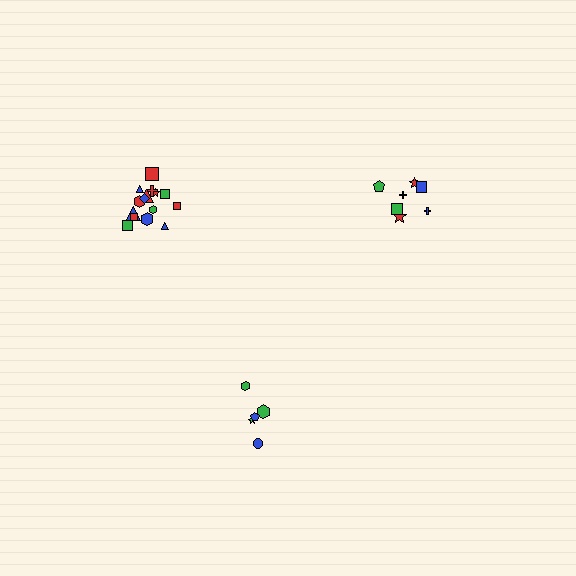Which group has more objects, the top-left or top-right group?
The top-left group.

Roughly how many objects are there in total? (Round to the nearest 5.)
Roughly 25 objects in total.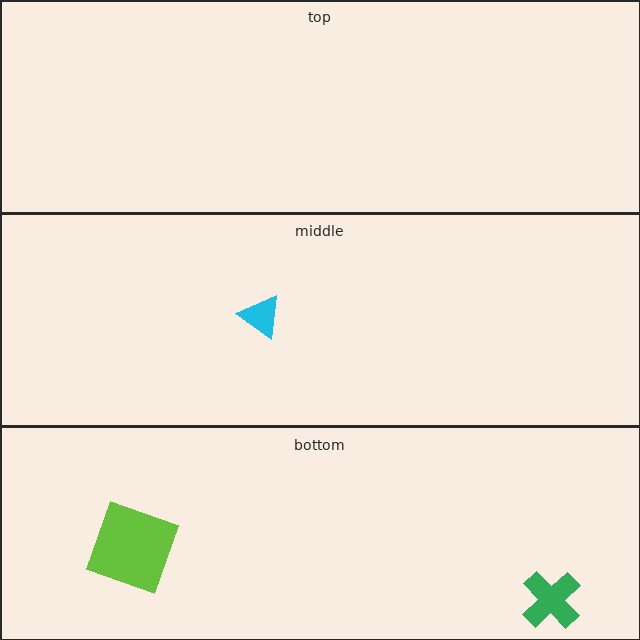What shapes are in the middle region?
The cyan triangle.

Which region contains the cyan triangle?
The middle region.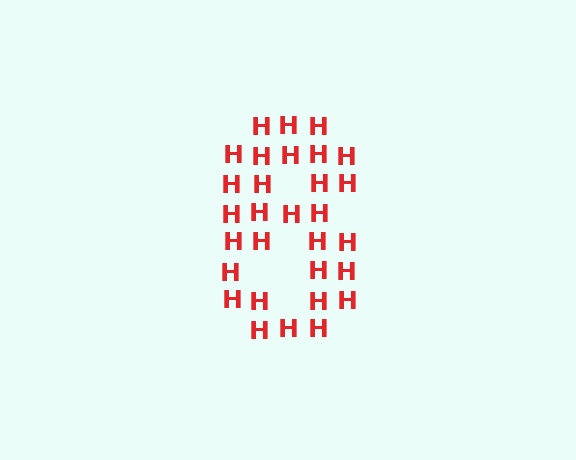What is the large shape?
The large shape is the digit 8.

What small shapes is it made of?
It is made of small letter H's.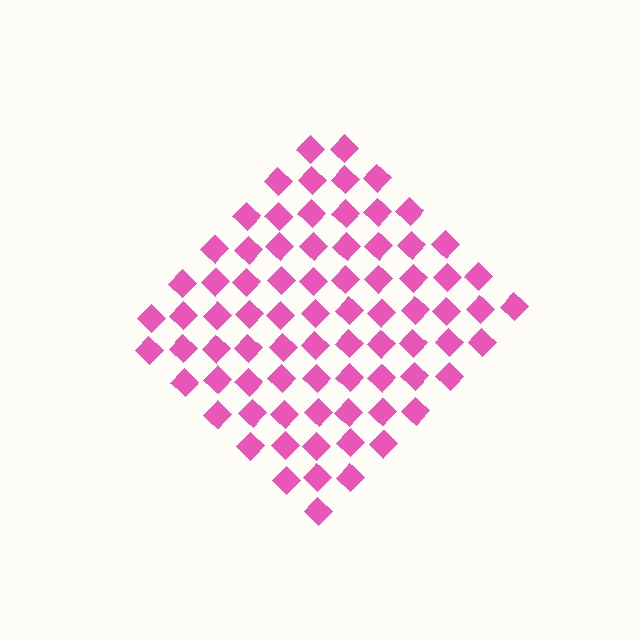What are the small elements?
The small elements are diamonds.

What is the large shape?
The large shape is a diamond.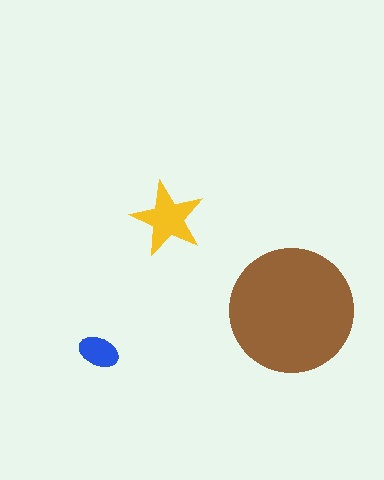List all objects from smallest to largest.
The blue ellipse, the yellow star, the brown circle.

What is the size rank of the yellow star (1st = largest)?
2nd.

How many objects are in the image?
There are 3 objects in the image.